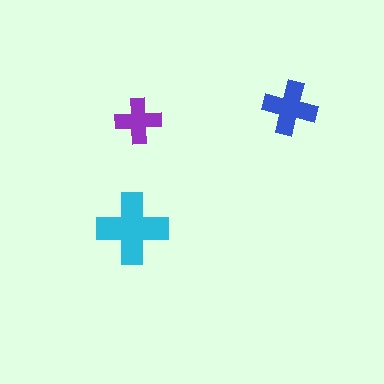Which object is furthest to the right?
The blue cross is rightmost.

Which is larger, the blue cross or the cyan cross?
The cyan one.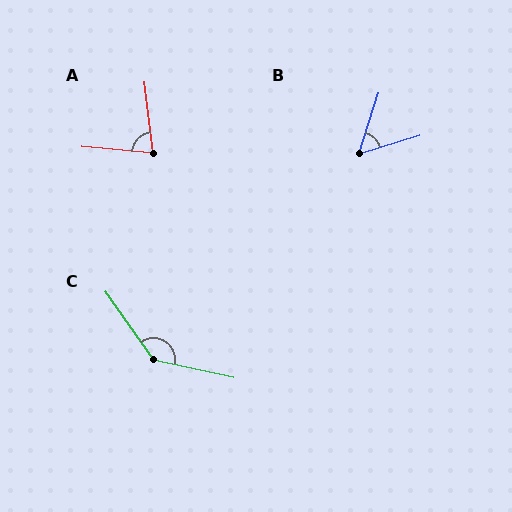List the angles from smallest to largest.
B (55°), A (78°), C (137°).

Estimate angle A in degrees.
Approximately 78 degrees.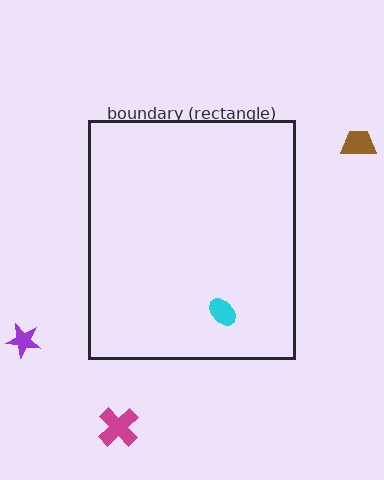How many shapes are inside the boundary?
1 inside, 3 outside.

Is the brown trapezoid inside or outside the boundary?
Outside.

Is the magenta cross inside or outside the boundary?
Outside.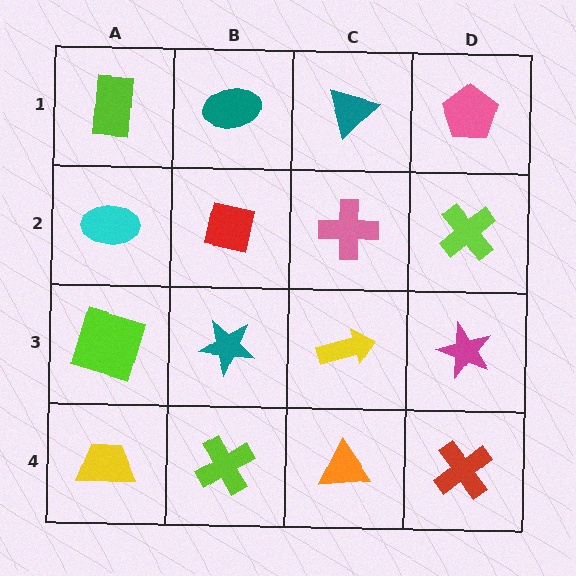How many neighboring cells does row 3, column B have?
4.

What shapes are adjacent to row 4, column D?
A magenta star (row 3, column D), an orange triangle (row 4, column C).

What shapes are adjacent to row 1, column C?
A pink cross (row 2, column C), a teal ellipse (row 1, column B), a pink pentagon (row 1, column D).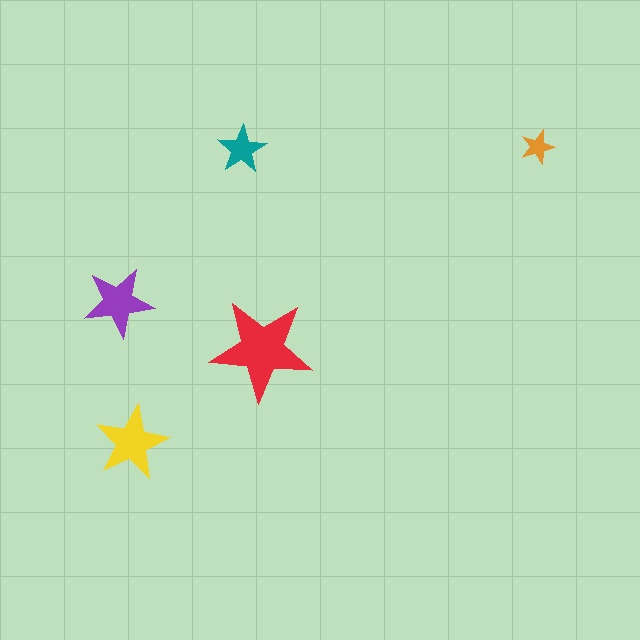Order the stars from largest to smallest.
the red one, the yellow one, the purple one, the teal one, the orange one.